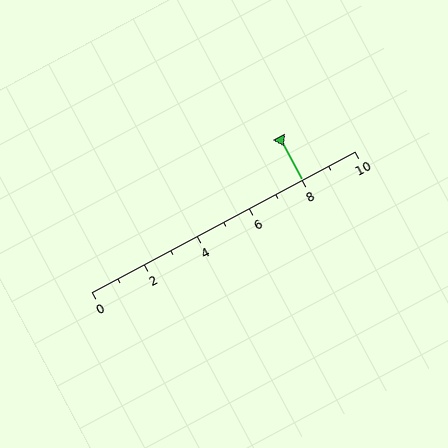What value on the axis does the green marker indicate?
The marker indicates approximately 8.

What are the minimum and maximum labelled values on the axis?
The axis runs from 0 to 10.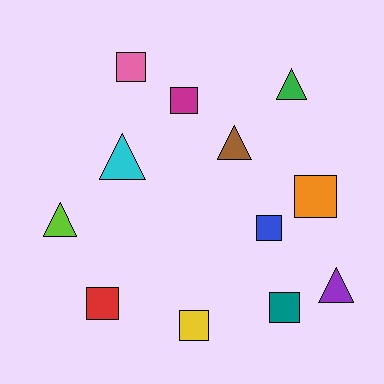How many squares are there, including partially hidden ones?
There are 7 squares.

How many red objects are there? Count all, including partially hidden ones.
There is 1 red object.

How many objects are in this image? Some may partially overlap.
There are 12 objects.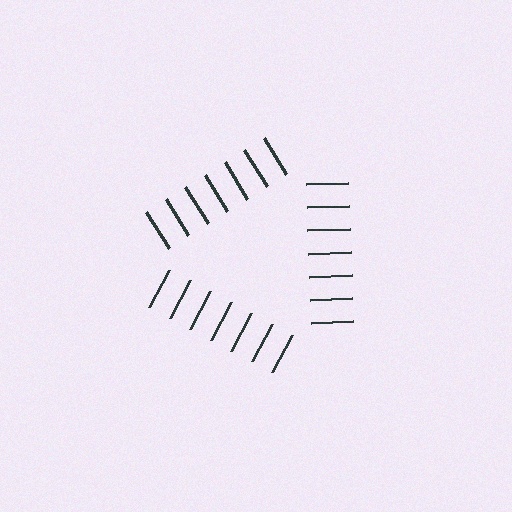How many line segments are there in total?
21 — 7 along each of the 3 edges.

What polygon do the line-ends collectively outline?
An illusory triangle — the line segments terminate on its edges but no continuous stroke is drawn.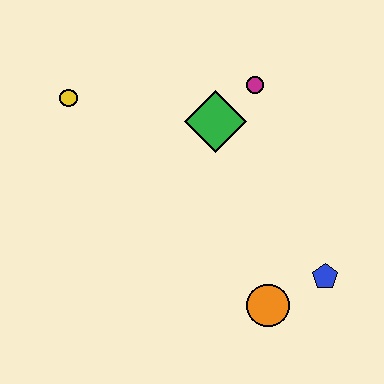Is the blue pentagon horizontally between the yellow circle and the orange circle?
No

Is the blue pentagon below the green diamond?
Yes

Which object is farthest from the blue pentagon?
The yellow circle is farthest from the blue pentagon.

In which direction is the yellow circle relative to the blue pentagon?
The yellow circle is to the left of the blue pentagon.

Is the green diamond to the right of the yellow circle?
Yes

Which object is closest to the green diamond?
The magenta circle is closest to the green diamond.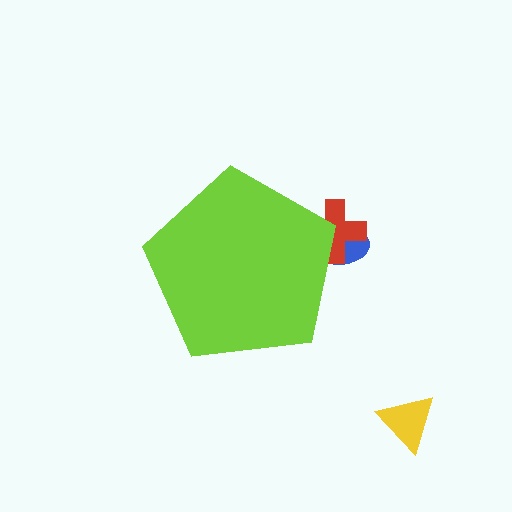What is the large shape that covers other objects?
A lime pentagon.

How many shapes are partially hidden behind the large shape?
2 shapes are partially hidden.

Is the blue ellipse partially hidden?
Yes, the blue ellipse is partially hidden behind the lime pentagon.